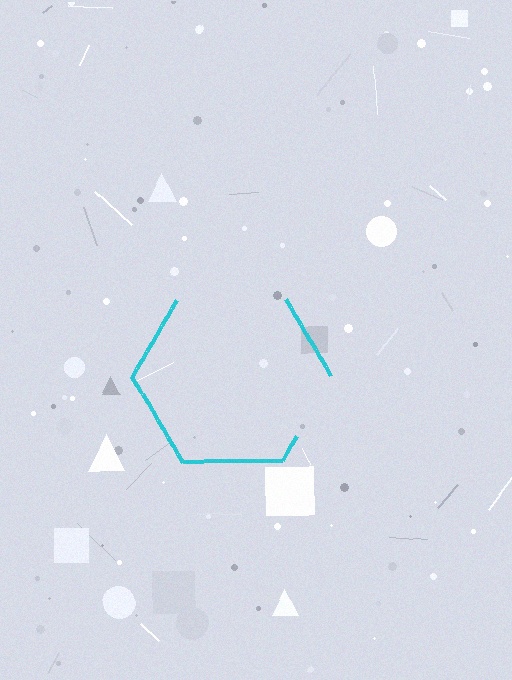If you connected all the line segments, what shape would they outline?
They would outline a hexagon.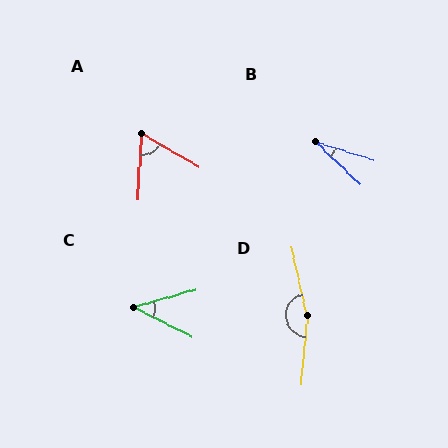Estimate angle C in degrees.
Approximately 43 degrees.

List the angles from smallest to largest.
B (27°), C (43°), A (63°), D (162°).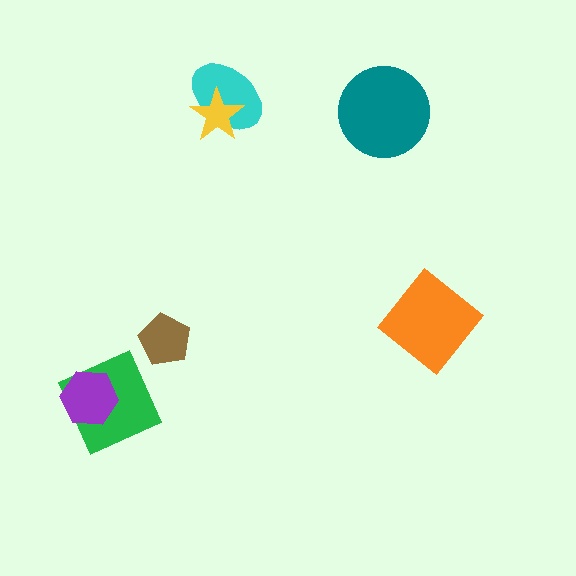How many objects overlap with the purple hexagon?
1 object overlaps with the purple hexagon.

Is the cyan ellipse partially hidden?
Yes, it is partially covered by another shape.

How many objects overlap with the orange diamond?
0 objects overlap with the orange diamond.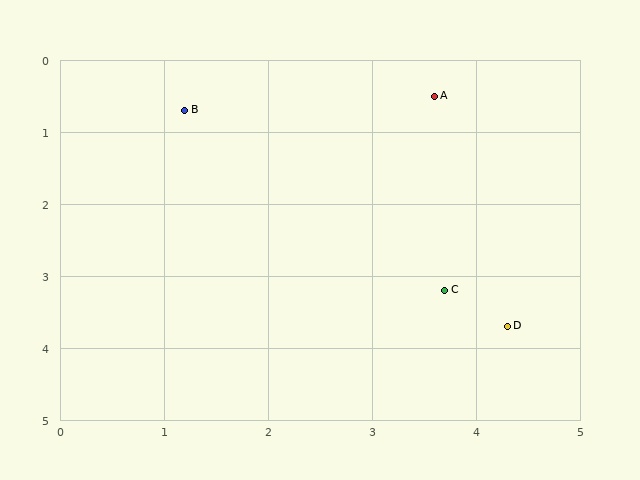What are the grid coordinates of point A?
Point A is at approximately (3.6, 0.5).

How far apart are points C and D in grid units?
Points C and D are about 0.8 grid units apart.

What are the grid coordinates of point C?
Point C is at approximately (3.7, 3.2).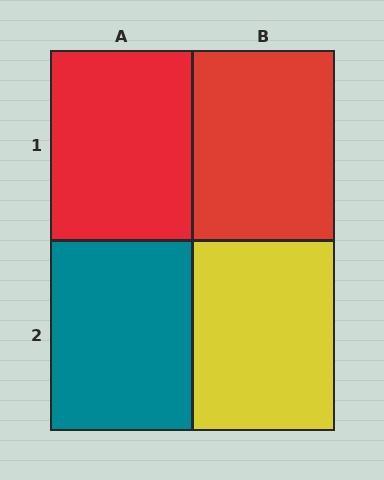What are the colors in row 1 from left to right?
Red, red.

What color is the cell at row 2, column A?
Teal.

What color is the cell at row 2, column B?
Yellow.